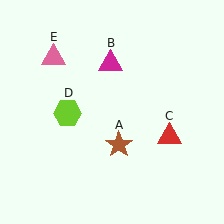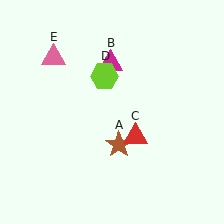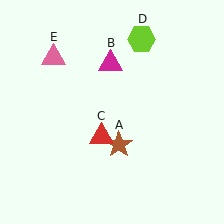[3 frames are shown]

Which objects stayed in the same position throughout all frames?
Brown star (object A) and magenta triangle (object B) and pink triangle (object E) remained stationary.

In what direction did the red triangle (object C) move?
The red triangle (object C) moved left.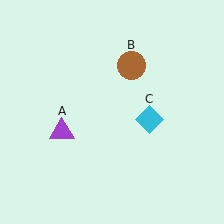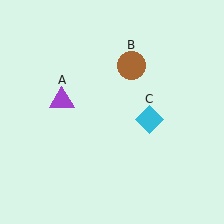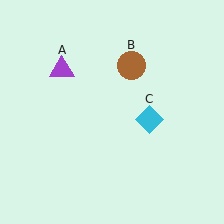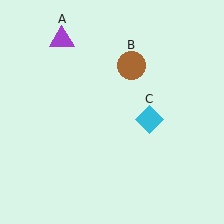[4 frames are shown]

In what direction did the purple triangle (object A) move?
The purple triangle (object A) moved up.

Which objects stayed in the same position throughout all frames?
Brown circle (object B) and cyan diamond (object C) remained stationary.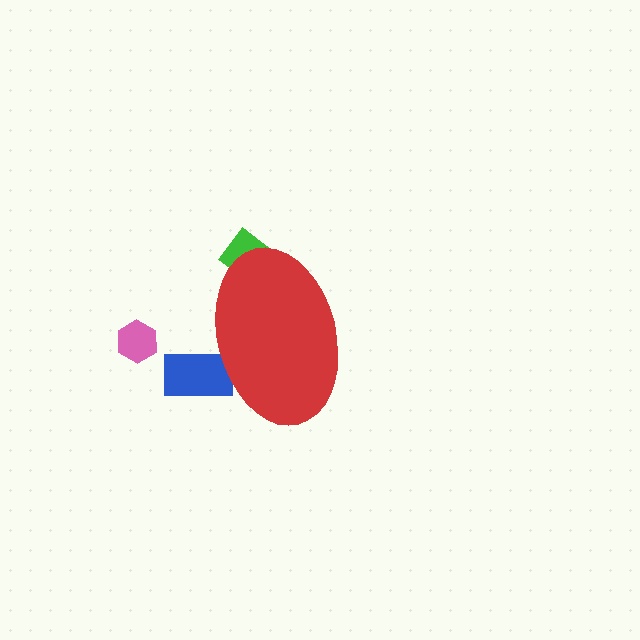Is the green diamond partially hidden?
Yes, the green diamond is partially hidden behind the red ellipse.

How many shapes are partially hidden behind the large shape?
2 shapes are partially hidden.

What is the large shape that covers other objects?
A red ellipse.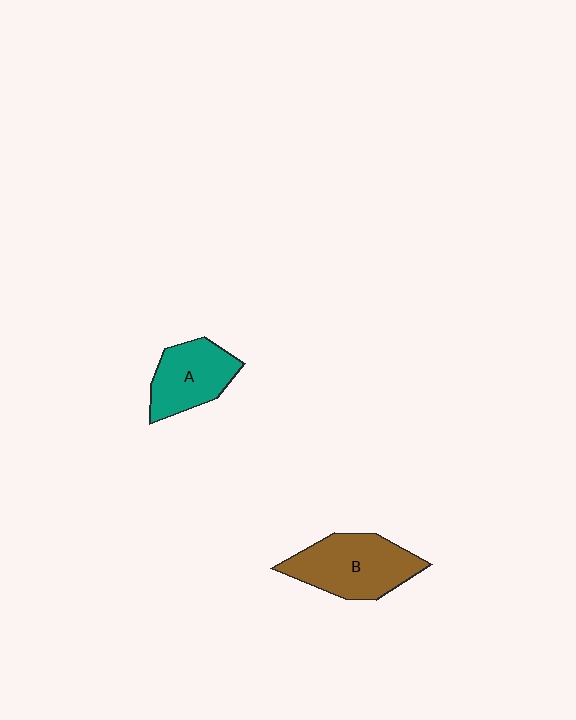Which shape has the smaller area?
Shape A (teal).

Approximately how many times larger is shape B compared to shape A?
Approximately 1.3 times.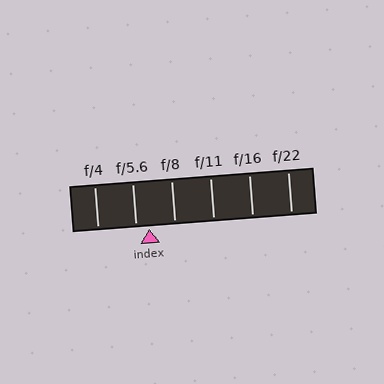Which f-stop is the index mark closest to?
The index mark is closest to f/5.6.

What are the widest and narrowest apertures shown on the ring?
The widest aperture shown is f/4 and the narrowest is f/22.